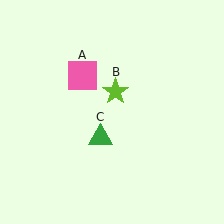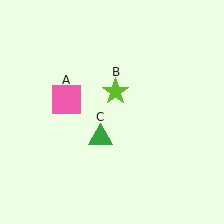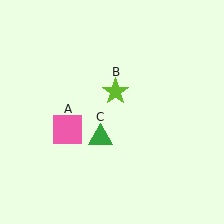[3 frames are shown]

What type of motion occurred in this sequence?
The pink square (object A) rotated counterclockwise around the center of the scene.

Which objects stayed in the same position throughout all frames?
Lime star (object B) and green triangle (object C) remained stationary.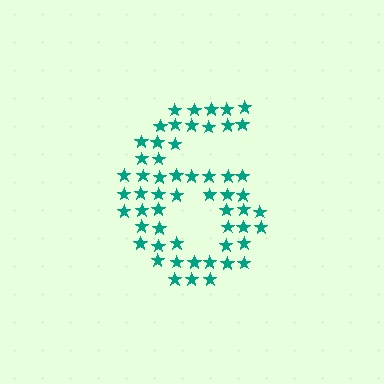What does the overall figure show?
The overall figure shows the digit 6.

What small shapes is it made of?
It is made of small stars.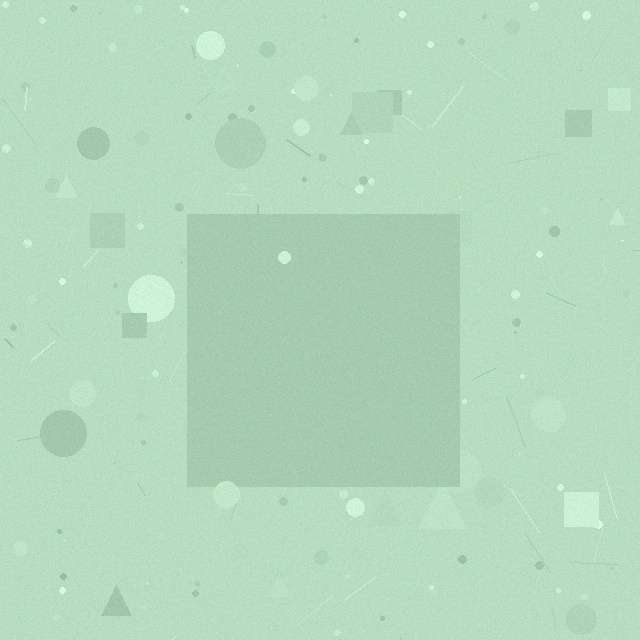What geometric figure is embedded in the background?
A square is embedded in the background.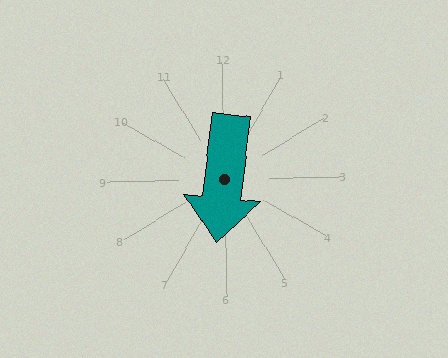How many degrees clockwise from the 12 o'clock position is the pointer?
Approximately 187 degrees.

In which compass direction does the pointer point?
South.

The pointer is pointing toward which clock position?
Roughly 6 o'clock.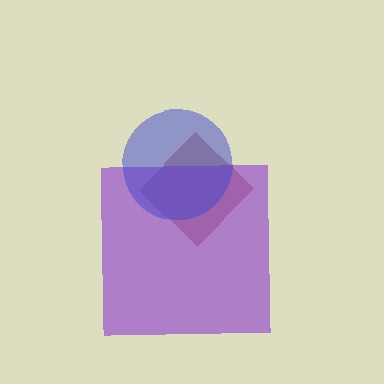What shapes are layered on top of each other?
The layered shapes are: a brown diamond, a purple square, a blue circle.